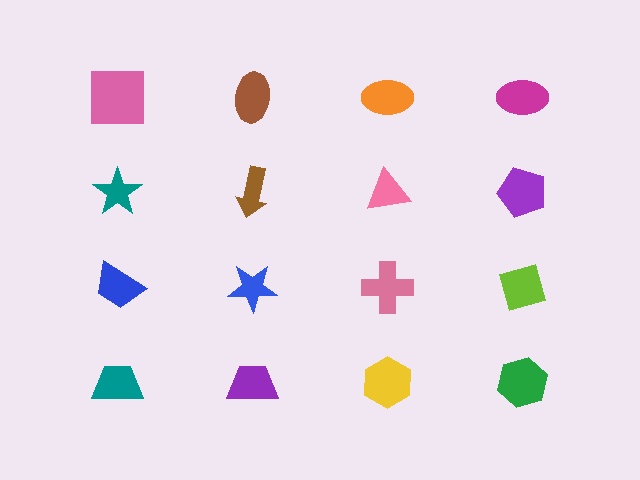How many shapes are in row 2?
4 shapes.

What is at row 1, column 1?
A pink square.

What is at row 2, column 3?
A pink triangle.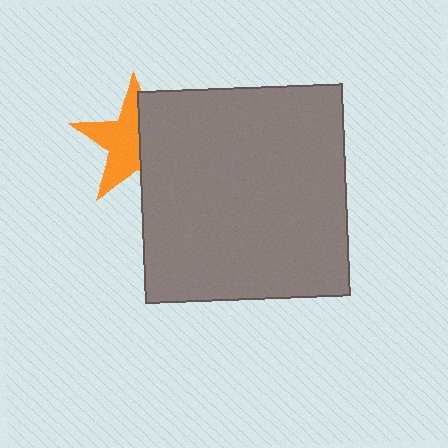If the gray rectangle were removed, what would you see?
You would see the complete orange star.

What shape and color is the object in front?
The object in front is a gray rectangle.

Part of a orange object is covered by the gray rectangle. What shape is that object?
It is a star.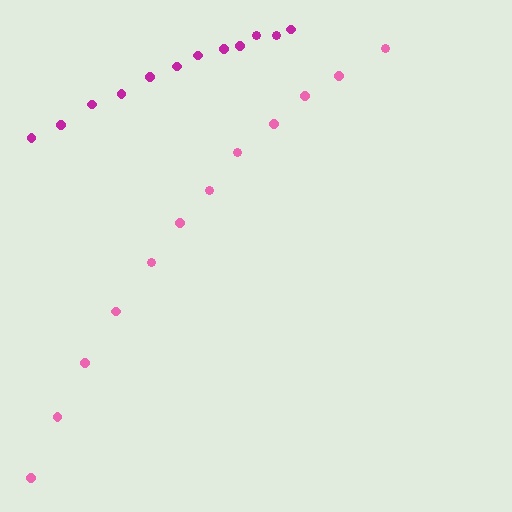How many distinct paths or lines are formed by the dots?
There are 2 distinct paths.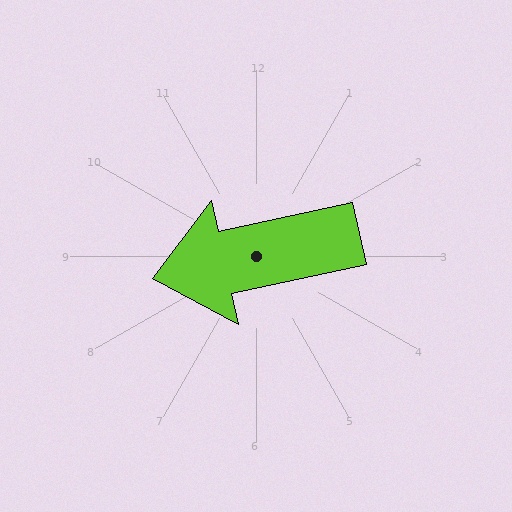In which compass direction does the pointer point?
West.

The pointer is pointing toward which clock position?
Roughly 9 o'clock.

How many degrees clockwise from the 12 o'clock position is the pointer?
Approximately 258 degrees.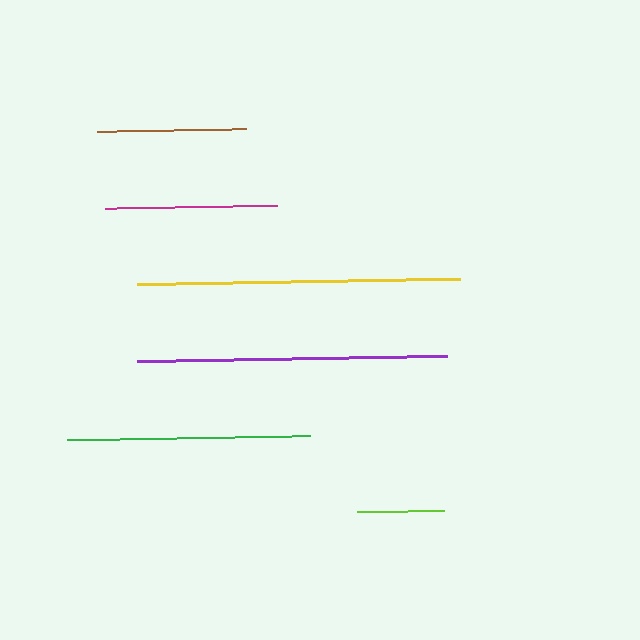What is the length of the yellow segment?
The yellow segment is approximately 323 pixels long.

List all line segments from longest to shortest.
From longest to shortest: yellow, purple, green, magenta, brown, lime.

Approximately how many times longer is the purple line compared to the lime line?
The purple line is approximately 3.6 times the length of the lime line.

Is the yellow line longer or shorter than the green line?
The yellow line is longer than the green line.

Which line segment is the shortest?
The lime line is the shortest at approximately 87 pixels.